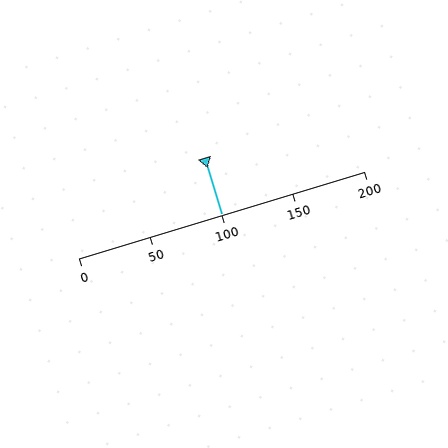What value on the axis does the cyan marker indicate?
The marker indicates approximately 100.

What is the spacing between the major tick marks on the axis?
The major ticks are spaced 50 apart.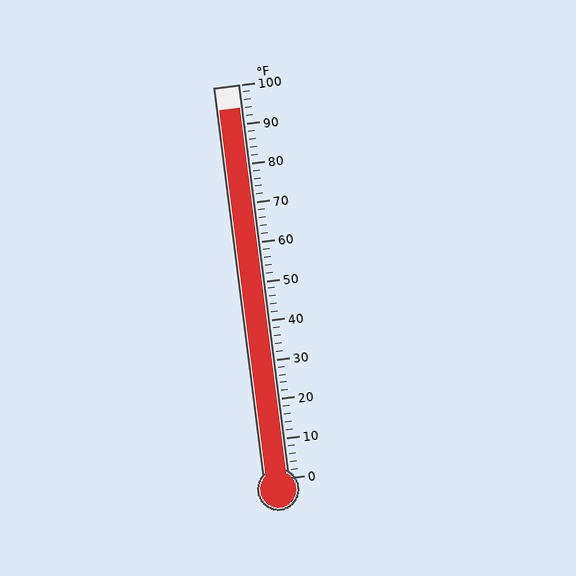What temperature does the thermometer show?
The thermometer shows approximately 94°F.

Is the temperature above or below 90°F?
The temperature is above 90°F.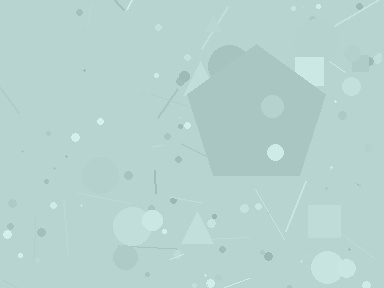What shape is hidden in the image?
A pentagon is hidden in the image.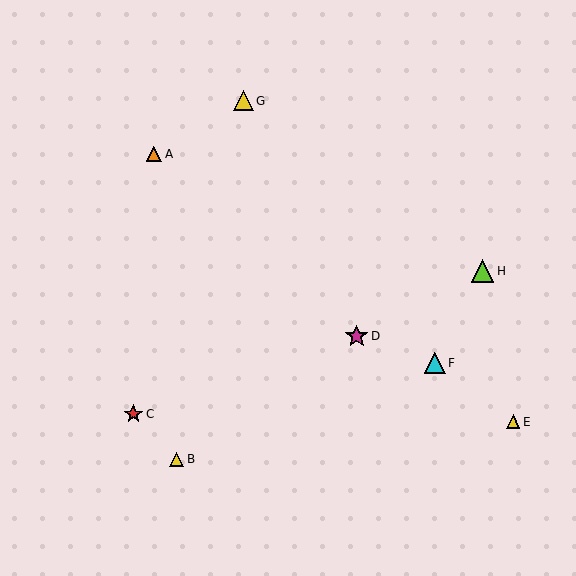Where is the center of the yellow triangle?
The center of the yellow triangle is at (513, 422).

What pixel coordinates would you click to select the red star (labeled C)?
Click at (133, 414) to select the red star C.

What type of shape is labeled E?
Shape E is a yellow triangle.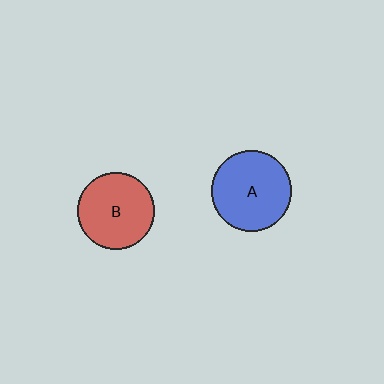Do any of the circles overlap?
No, none of the circles overlap.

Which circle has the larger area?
Circle A (blue).